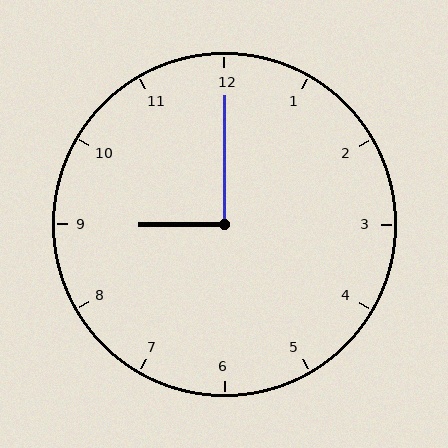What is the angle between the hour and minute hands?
Approximately 90 degrees.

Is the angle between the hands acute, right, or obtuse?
It is right.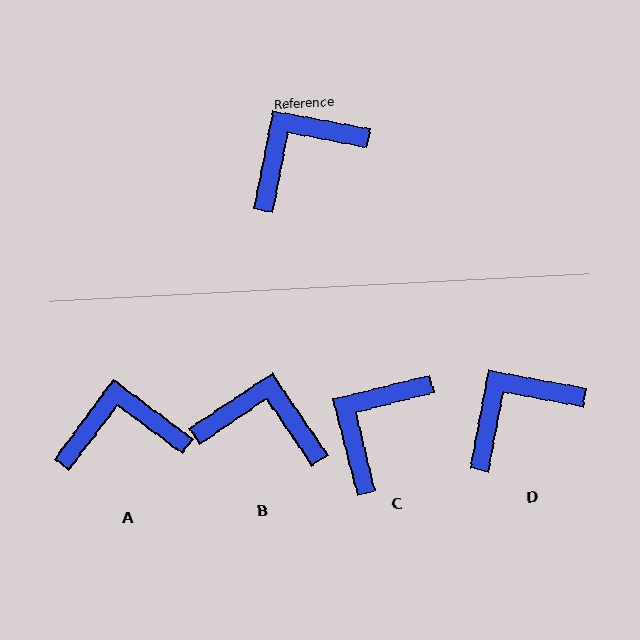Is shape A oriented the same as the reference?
No, it is off by about 26 degrees.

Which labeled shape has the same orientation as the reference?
D.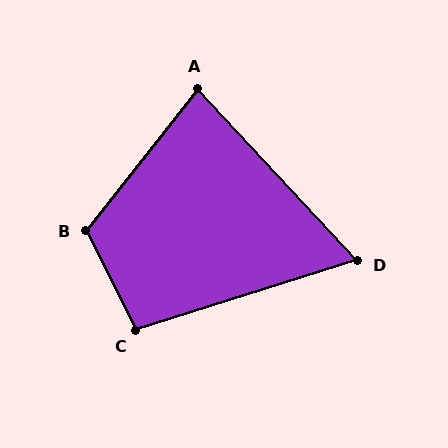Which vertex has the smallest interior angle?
D, at approximately 65 degrees.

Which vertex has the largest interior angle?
B, at approximately 115 degrees.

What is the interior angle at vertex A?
Approximately 81 degrees (acute).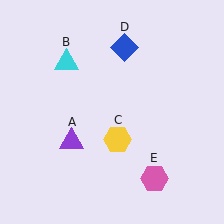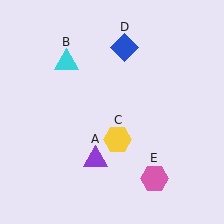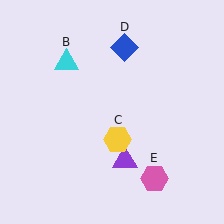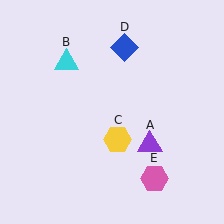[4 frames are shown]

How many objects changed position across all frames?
1 object changed position: purple triangle (object A).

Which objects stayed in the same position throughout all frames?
Cyan triangle (object B) and yellow hexagon (object C) and blue diamond (object D) and pink hexagon (object E) remained stationary.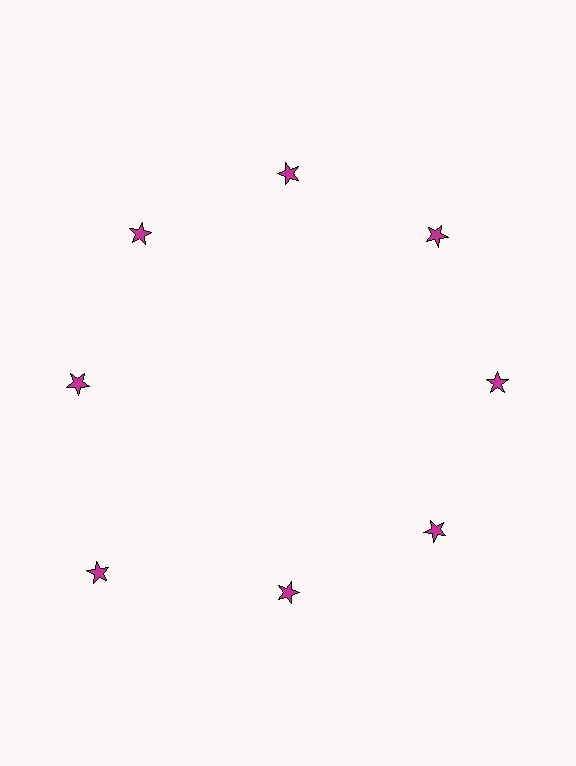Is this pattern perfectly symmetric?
No. The 8 magenta stars are arranged in a ring, but one element near the 8 o'clock position is pushed outward from the center, breaking the 8-fold rotational symmetry.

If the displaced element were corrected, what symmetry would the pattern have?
It would have 8-fold rotational symmetry — the pattern would map onto itself every 45 degrees.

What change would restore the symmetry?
The symmetry would be restored by moving it inward, back onto the ring so that all 8 stars sit at equal angles and equal distance from the center.